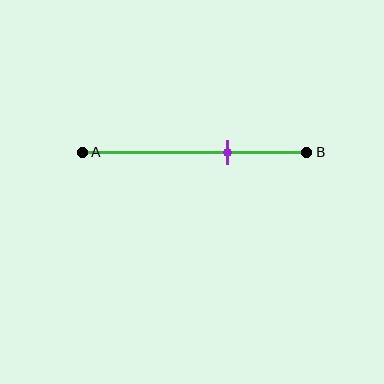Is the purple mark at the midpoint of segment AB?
No, the mark is at about 65% from A, not at the 50% midpoint.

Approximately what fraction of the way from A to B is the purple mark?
The purple mark is approximately 65% of the way from A to B.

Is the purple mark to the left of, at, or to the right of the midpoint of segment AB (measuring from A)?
The purple mark is to the right of the midpoint of segment AB.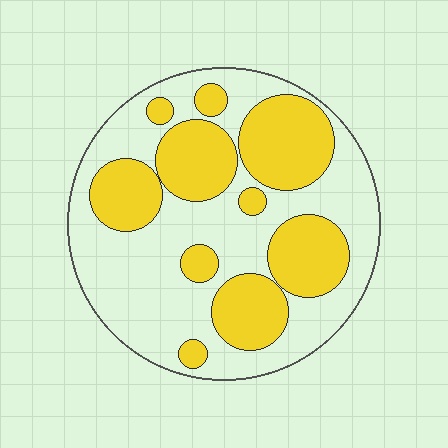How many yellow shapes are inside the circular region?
10.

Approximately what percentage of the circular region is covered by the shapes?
Approximately 40%.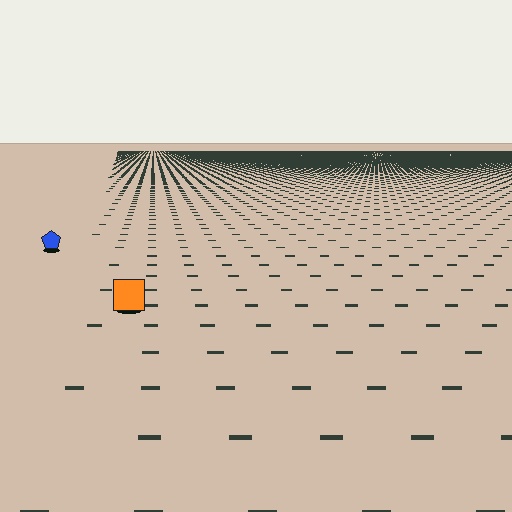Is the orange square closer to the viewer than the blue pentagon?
Yes. The orange square is closer — you can tell from the texture gradient: the ground texture is coarser near it.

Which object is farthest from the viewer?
The blue pentagon is farthest from the viewer. It appears smaller and the ground texture around it is denser.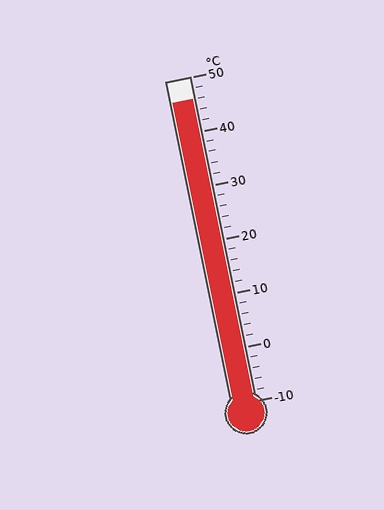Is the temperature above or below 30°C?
The temperature is above 30°C.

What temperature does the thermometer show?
The thermometer shows approximately 46°C.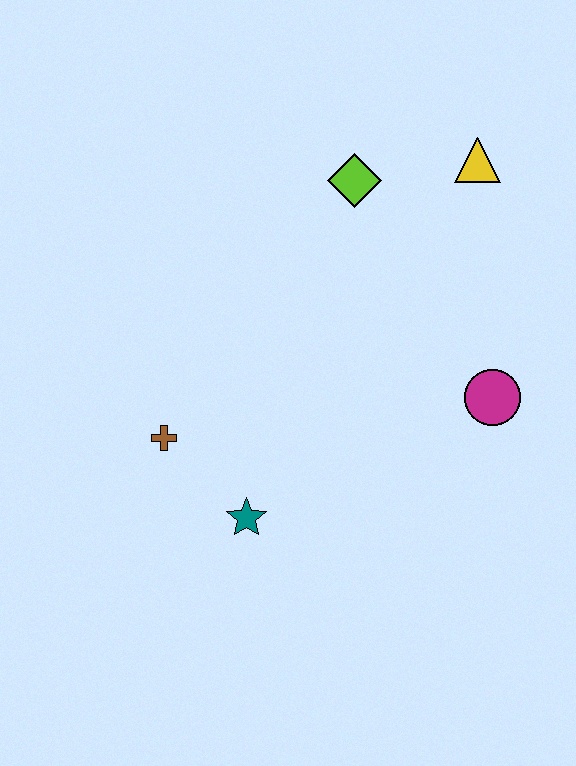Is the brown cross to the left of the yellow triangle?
Yes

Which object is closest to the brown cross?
The teal star is closest to the brown cross.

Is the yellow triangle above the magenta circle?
Yes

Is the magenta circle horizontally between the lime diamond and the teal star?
No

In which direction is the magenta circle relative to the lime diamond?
The magenta circle is below the lime diamond.